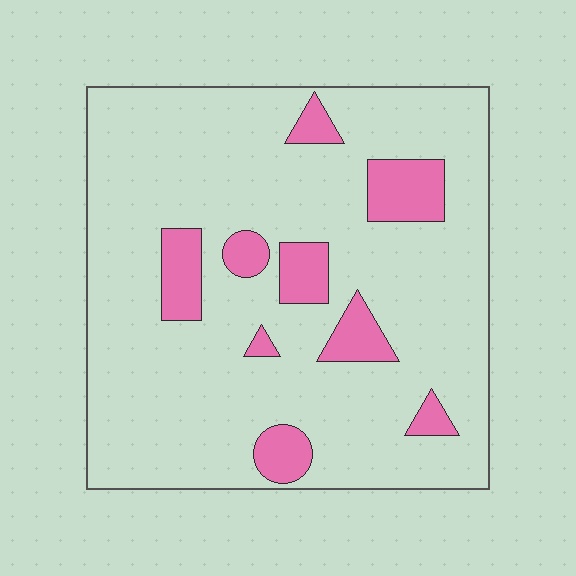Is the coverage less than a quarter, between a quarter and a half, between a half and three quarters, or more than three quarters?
Less than a quarter.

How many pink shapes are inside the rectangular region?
9.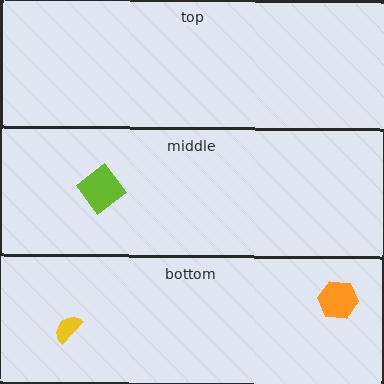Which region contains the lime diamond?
The middle region.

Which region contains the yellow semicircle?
The bottom region.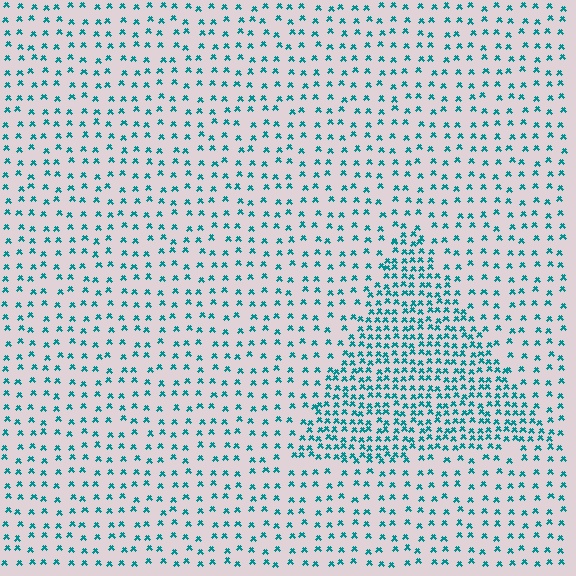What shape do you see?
I see a triangle.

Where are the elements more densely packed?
The elements are more densely packed inside the triangle boundary.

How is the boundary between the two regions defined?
The boundary is defined by a change in element density (approximately 2.3x ratio). All elements are the same color, size, and shape.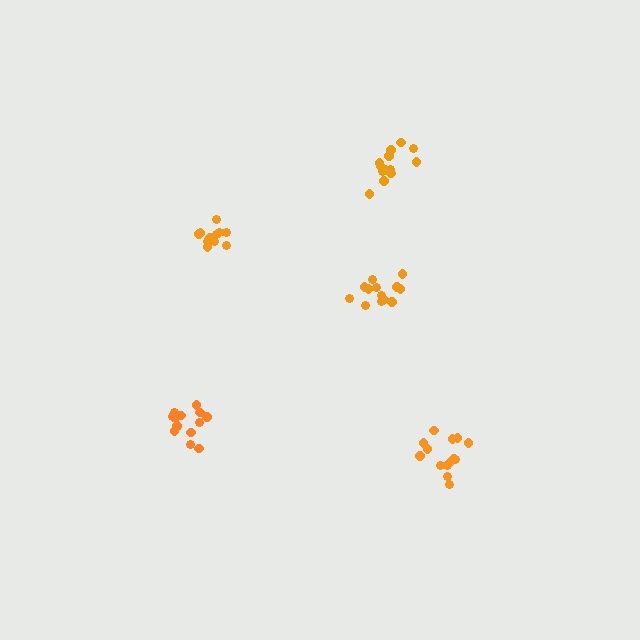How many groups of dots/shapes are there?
There are 5 groups.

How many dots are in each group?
Group 1: 14 dots, Group 2: 13 dots, Group 3: 14 dots, Group 4: 13 dots, Group 5: 13 dots (67 total).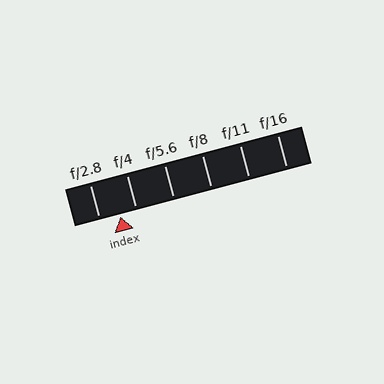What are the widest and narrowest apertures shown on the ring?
The widest aperture shown is f/2.8 and the narrowest is f/16.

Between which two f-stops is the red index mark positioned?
The index mark is between f/2.8 and f/4.